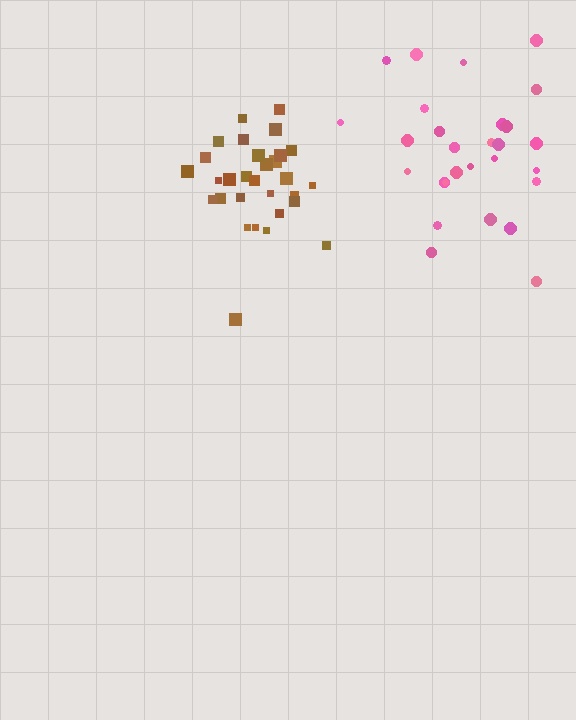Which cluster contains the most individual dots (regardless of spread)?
Brown (31).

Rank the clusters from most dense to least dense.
brown, pink.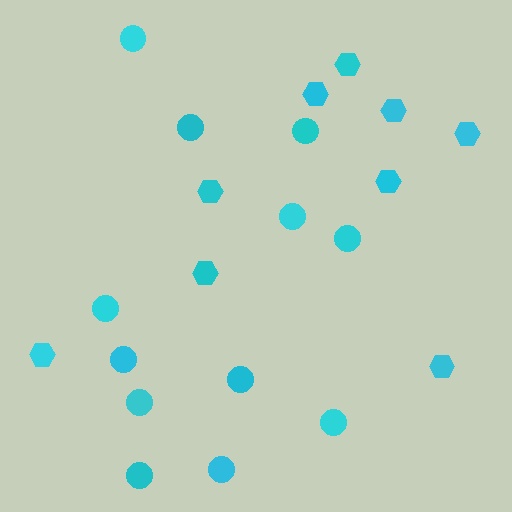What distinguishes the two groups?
There are 2 groups: one group of hexagons (9) and one group of circles (12).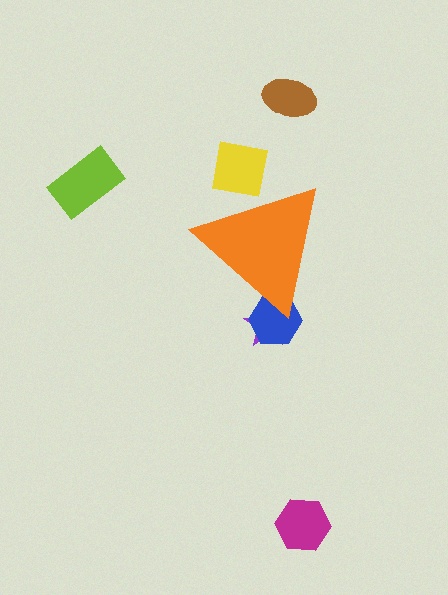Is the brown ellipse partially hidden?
No, the brown ellipse is fully visible.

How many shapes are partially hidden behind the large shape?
3 shapes are partially hidden.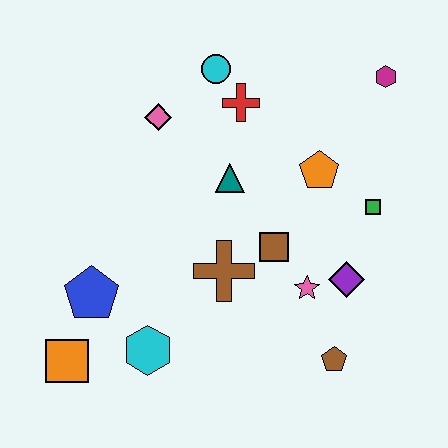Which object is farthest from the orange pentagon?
The orange square is farthest from the orange pentagon.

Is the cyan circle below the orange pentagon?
No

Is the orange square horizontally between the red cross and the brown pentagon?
No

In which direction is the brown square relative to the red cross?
The brown square is below the red cross.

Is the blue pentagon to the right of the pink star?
No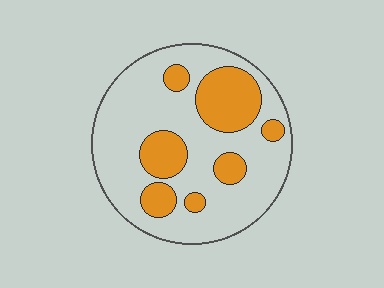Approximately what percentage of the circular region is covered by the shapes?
Approximately 25%.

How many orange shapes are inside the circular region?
7.